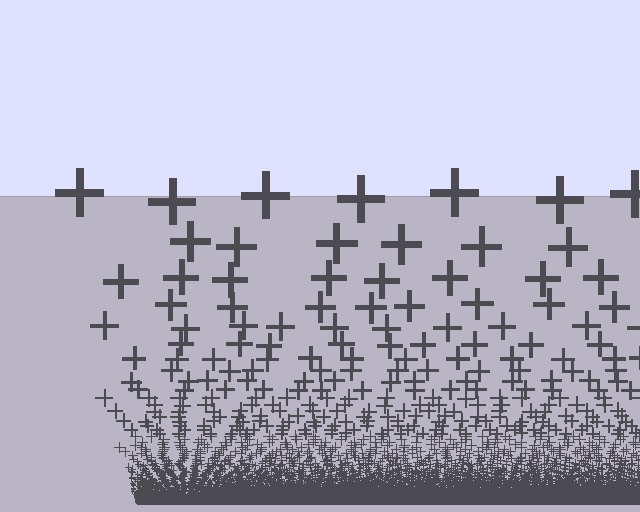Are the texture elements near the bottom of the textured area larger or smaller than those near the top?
Smaller. The gradient is inverted — elements near the bottom are smaller and denser.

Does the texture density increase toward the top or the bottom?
Density increases toward the bottom.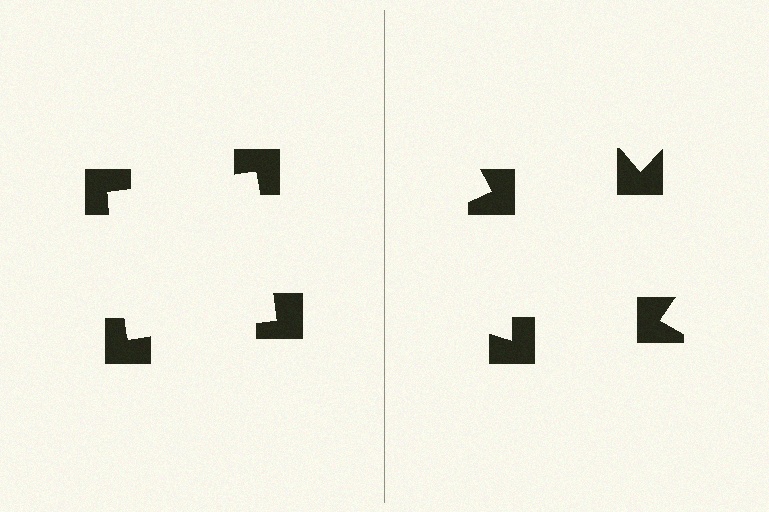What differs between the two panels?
The notched squares are positioned identically on both sides; only the wedge orientations differ. On the left they align to a square; on the right they are misaligned.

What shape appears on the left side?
An illusory square.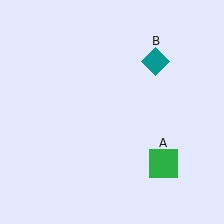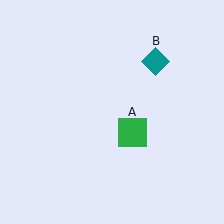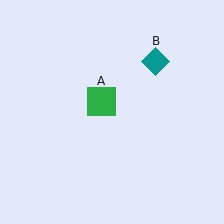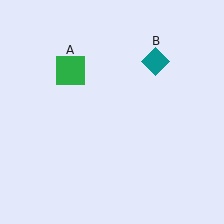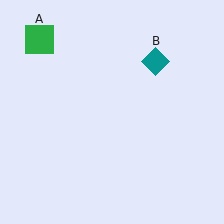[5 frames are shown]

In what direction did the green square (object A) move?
The green square (object A) moved up and to the left.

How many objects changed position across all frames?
1 object changed position: green square (object A).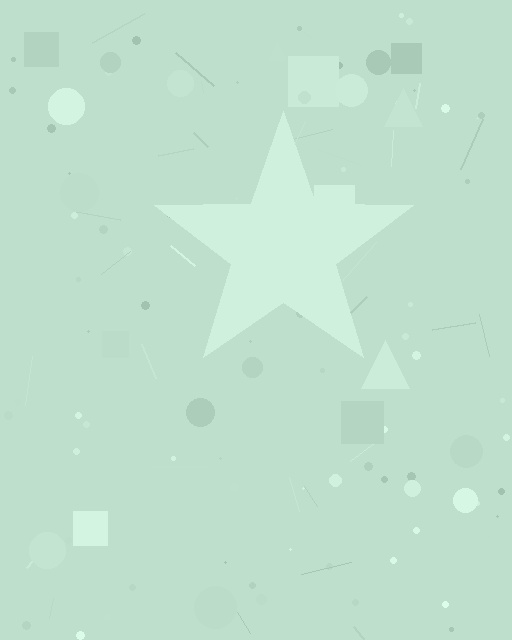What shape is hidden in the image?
A star is hidden in the image.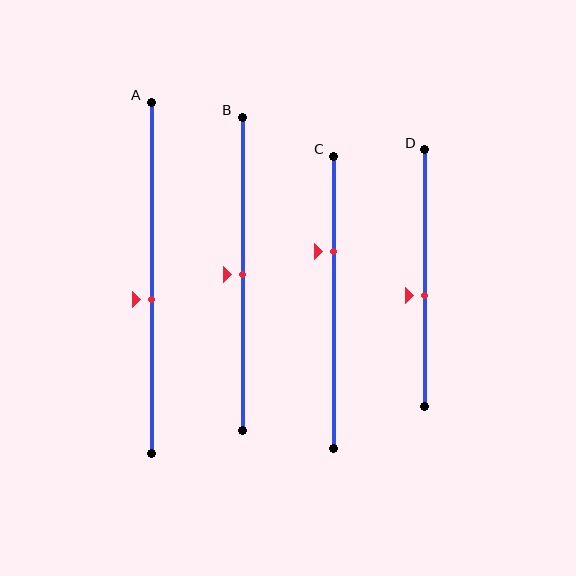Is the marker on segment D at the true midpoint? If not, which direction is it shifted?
No, the marker on segment D is shifted downward by about 7% of the segment length.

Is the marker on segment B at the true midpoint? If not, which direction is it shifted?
Yes, the marker on segment B is at the true midpoint.